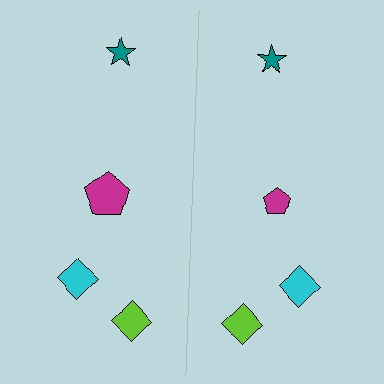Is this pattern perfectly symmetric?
No, the pattern is not perfectly symmetric. The magenta pentagon on the right side has a different size than its mirror counterpart.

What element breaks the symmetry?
The magenta pentagon on the right side has a different size than its mirror counterpart.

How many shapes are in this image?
There are 8 shapes in this image.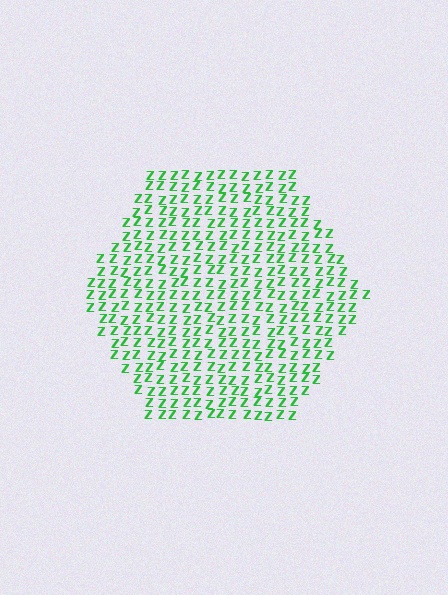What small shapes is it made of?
It is made of small letter Z's.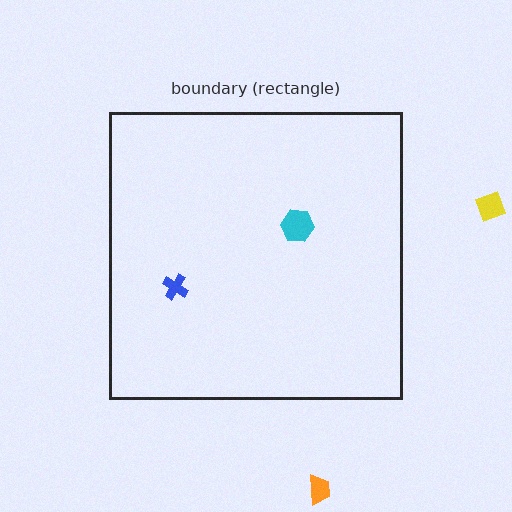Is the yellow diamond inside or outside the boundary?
Outside.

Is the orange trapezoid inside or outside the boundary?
Outside.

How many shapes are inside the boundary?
2 inside, 2 outside.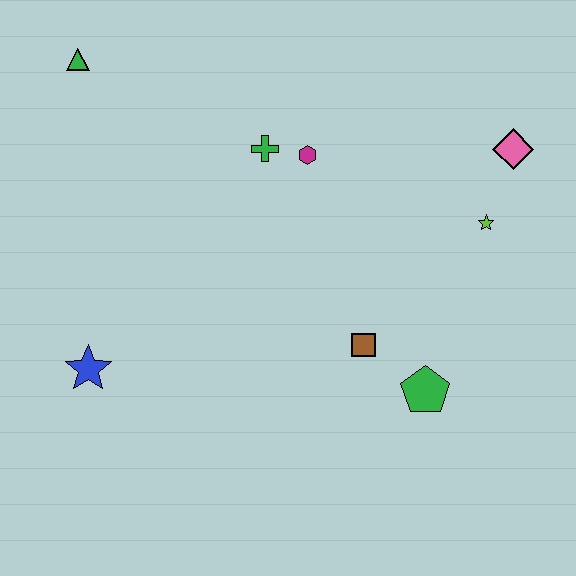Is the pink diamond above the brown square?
Yes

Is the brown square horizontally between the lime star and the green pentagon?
No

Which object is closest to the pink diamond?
The lime star is closest to the pink diamond.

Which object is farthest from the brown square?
The green triangle is farthest from the brown square.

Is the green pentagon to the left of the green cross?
No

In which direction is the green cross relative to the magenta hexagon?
The green cross is to the left of the magenta hexagon.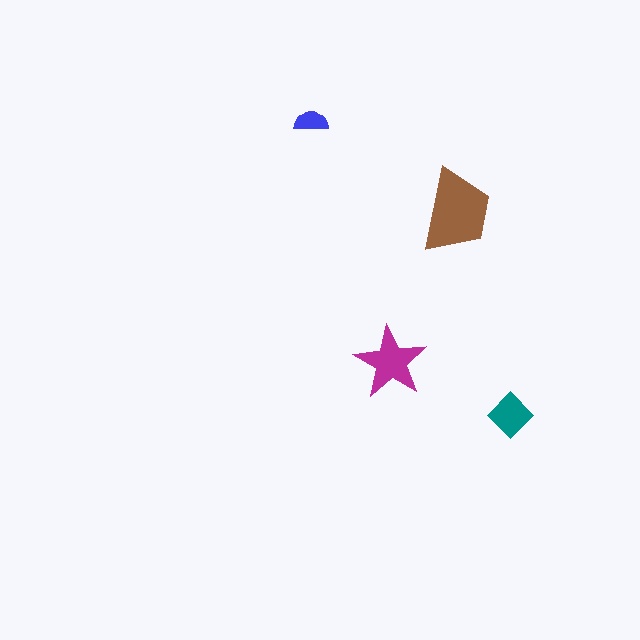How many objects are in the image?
There are 4 objects in the image.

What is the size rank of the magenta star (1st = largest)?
2nd.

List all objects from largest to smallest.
The brown trapezoid, the magenta star, the teal diamond, the blue semicircle.